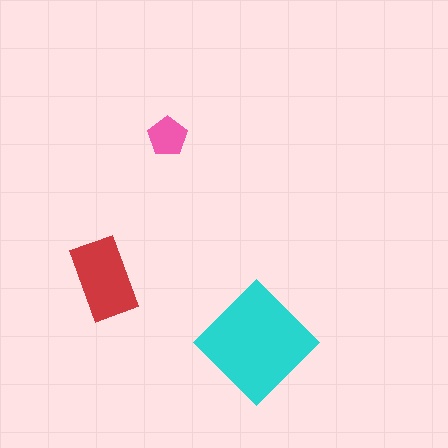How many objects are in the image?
There are 3 objects in the image.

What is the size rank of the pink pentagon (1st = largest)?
3rd.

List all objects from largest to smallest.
The cyan diamond, the red rectangle, the pink pentagon.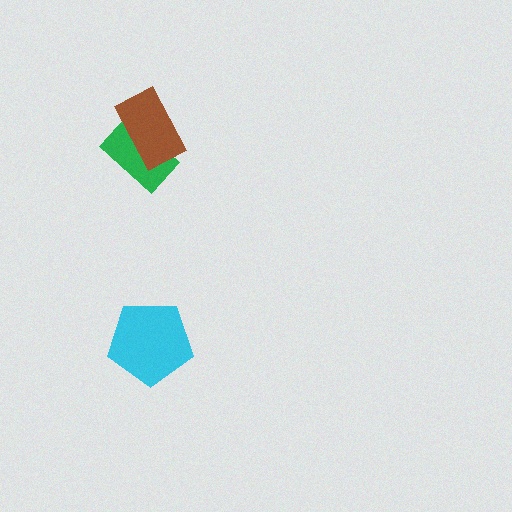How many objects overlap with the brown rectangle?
1 object overlaps with the brown rectangle.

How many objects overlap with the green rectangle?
1 object overlaps with the green rectangle.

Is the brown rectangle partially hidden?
No, no other shape covers it.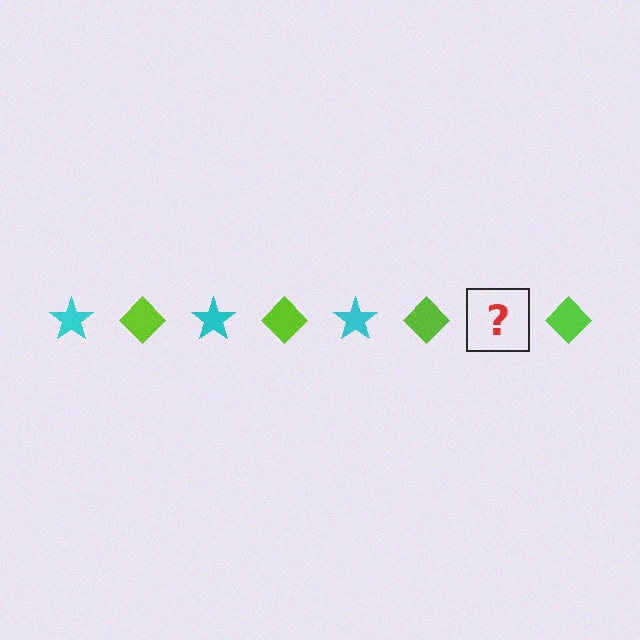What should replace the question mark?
The question mark should be replaced with a cyan star.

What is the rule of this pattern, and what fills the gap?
The rule is that the pattern alternates between cyan star and lime diamond. The gap should be filled with a cyan star.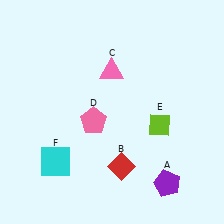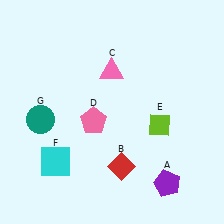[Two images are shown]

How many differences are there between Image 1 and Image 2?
There is 1 difference between the two images.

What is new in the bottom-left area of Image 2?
A teal circle (G) was added in the bottom-left area of Image 2.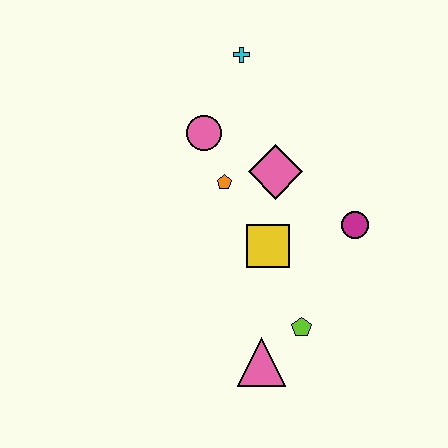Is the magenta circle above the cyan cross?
No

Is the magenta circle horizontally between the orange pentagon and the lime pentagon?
No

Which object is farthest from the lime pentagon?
The cyan cross is farthest from the lime pentagon.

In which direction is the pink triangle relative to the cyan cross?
The pink triangle is below the cyan cross.